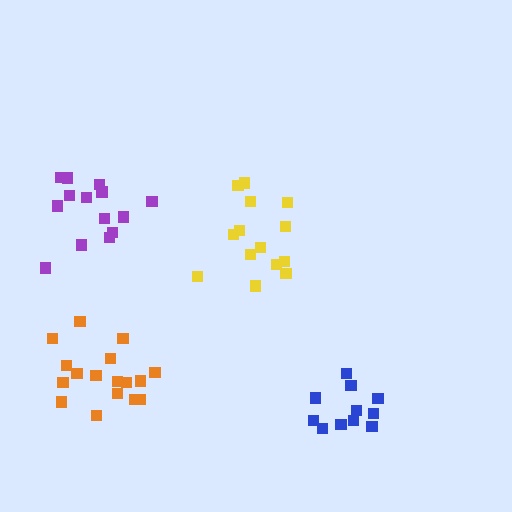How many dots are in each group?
Group 1: 14 dots, Group 2: 14 dots, Group 3: 17 dots, Group 4: 11 dots (56 total).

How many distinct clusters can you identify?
There are 4 distinct clusters.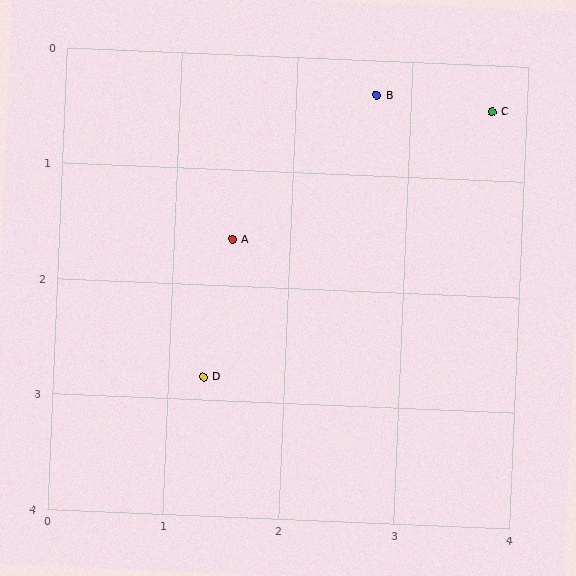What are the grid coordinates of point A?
Point A is at approximately (1.5, 1.6).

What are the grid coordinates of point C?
Point C is at approximately (3.7, 0.4).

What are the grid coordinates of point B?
Point B is at approximately (2.7, 0.3).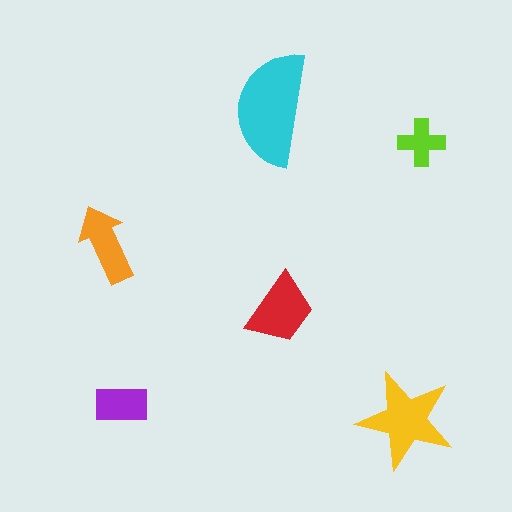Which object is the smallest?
The lime cross.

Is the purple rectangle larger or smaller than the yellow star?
Smaller.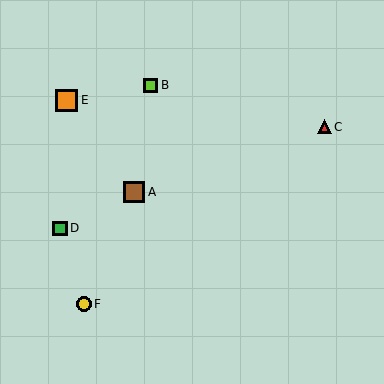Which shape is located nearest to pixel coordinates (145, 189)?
The brown square (labeled A) at (134, 192) is nearest to that location.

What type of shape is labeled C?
Shape C is a red triangle.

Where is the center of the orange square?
The center of the orange square is at (67, 100).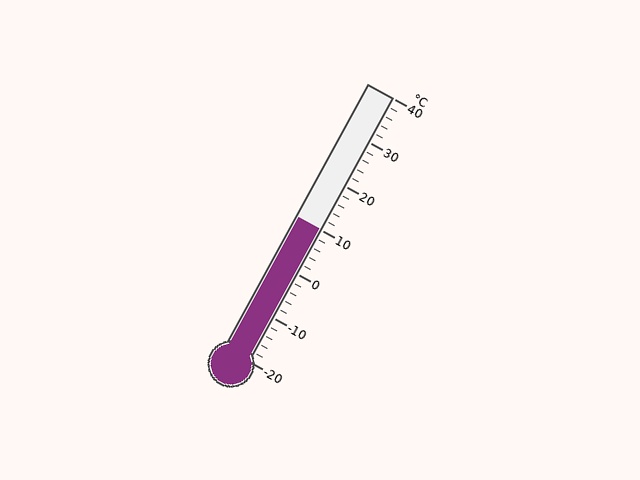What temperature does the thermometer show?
The thermometer shows approximately 10°C.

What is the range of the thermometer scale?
The thermometer scale ranges from -20°C to 40°C.